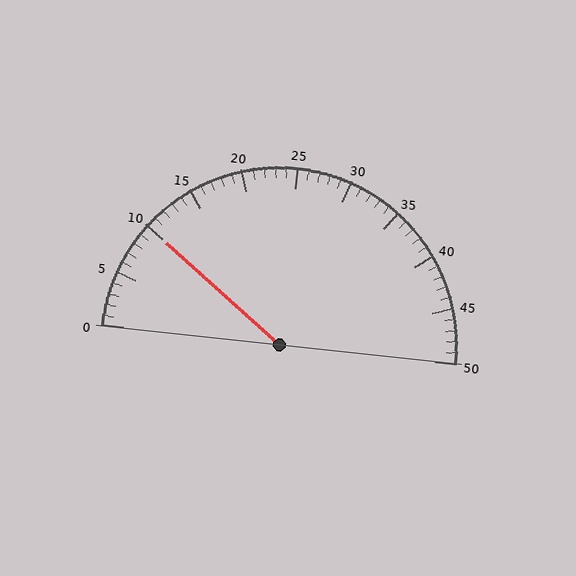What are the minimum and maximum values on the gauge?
The gauge ranges from 0 to 50.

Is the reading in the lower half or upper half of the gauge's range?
The reading is in the lower half of the range (0 to 50).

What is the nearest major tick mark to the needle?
The nearest major tick mark is 10.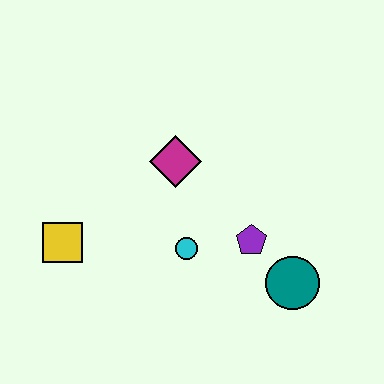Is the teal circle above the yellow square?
No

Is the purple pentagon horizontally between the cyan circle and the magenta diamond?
No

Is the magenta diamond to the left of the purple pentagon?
Yes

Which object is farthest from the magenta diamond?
The teal circle is farthest from the magenta diamond.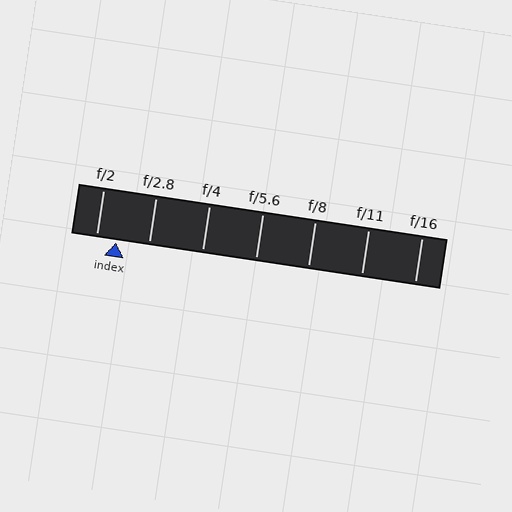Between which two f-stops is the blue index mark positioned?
The index mark is between f/2 and f/2.8.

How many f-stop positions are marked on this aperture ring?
There are 7 f-stop positions marked.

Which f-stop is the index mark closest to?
The index mark is closest to f/2.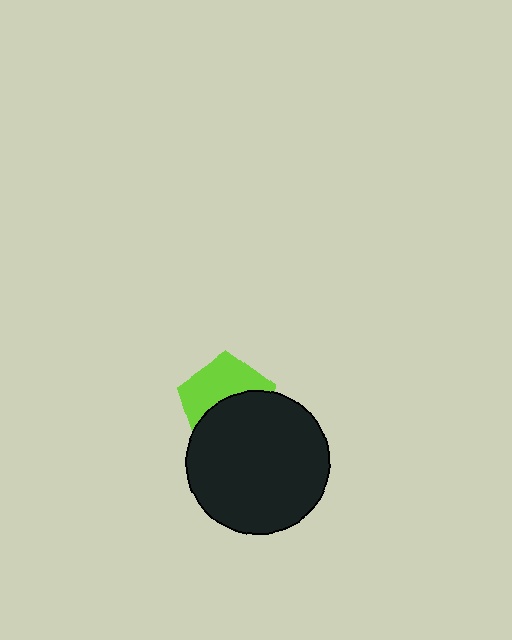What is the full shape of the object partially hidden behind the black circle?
The partially hidden object is a lime pentagon.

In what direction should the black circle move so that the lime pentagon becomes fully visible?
The black circle should move down. That is the shortest direction to clear the overlap and leave the lime pentagon fully visible.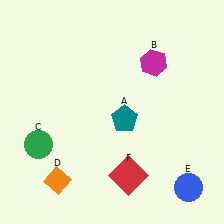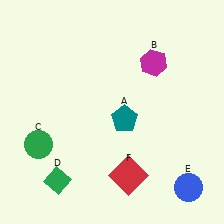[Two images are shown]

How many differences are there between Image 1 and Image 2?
There is 1 difference between the two images.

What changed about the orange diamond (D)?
In Image 1, D is orange. In Image 2, it changed to green.